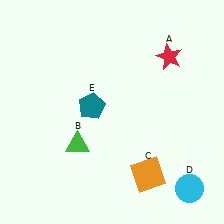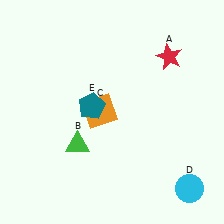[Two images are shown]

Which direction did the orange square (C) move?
The orange square (C) moved up.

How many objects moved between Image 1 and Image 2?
1 object moved between the two images.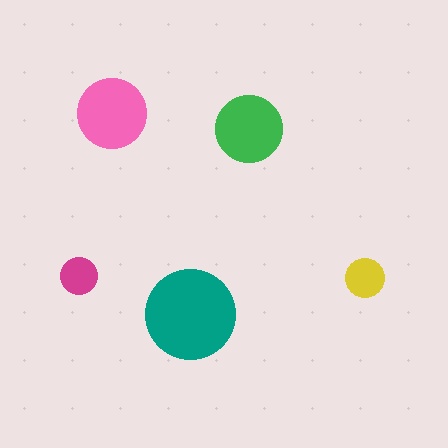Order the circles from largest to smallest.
the teal one, the pink one, the green one, the yellow one, the magenta one.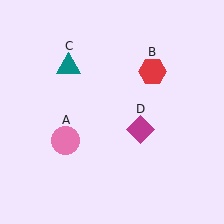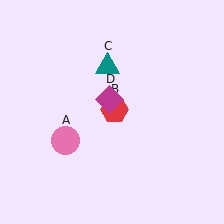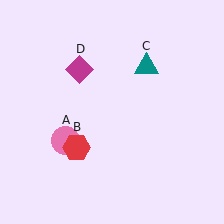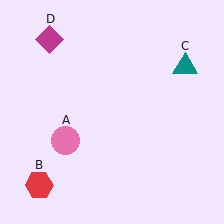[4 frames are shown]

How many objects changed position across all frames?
3 objects changed position: red hexagon (object B), teal triangle (object C), magenta diamond (object D).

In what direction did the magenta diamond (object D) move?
The magenta diamond (object D) moved up and to the left.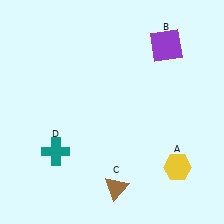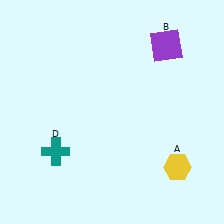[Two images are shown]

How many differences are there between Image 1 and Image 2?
There is 1 difference between the two images.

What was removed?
The brown triangle (C) was removed in Image 2.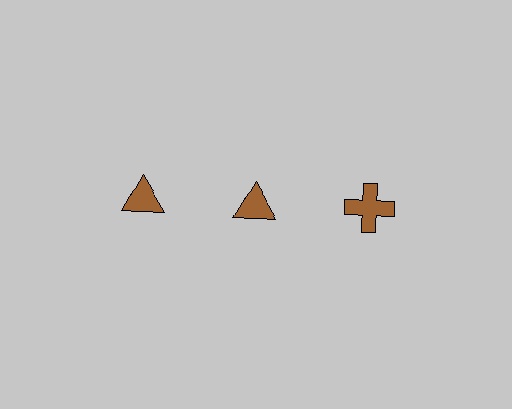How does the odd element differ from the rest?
It has a different shape: cross instead of triangle.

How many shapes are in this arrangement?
There are 3 shapes arranged in a grid pattern.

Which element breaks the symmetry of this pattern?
The brown cross in the top row, center column breaks the symmetry. All other shapes are brown triangles.